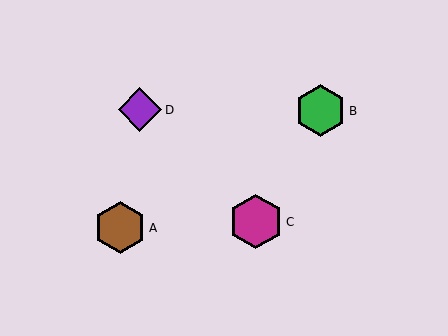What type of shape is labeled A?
Shape A is a brown hexagon.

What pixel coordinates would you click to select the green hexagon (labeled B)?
Click at (320, 111) to select the green hexagon B.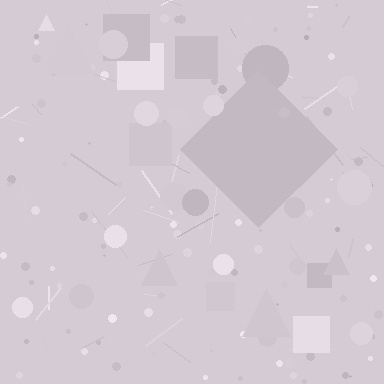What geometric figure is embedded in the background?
A diamond is embedded in the background.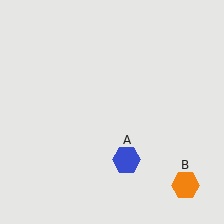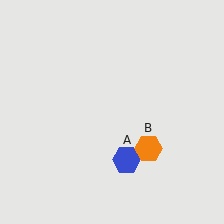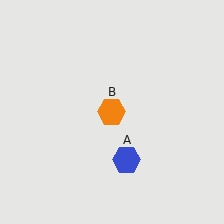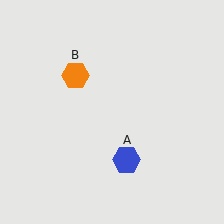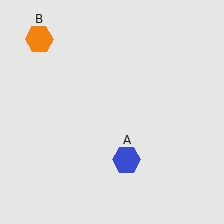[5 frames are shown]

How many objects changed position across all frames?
1 object changed position: orange hexagon (object B).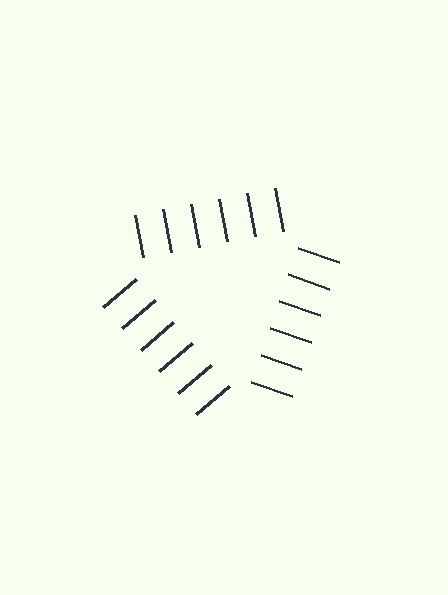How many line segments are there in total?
18 — 6 along each of the 3 edges.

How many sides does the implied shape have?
3 sides — the line-ends trace a triangle.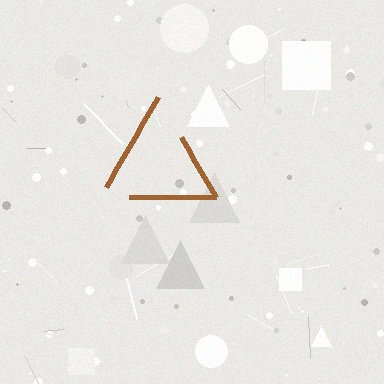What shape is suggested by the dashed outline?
The dashed outline suggests a triangle.